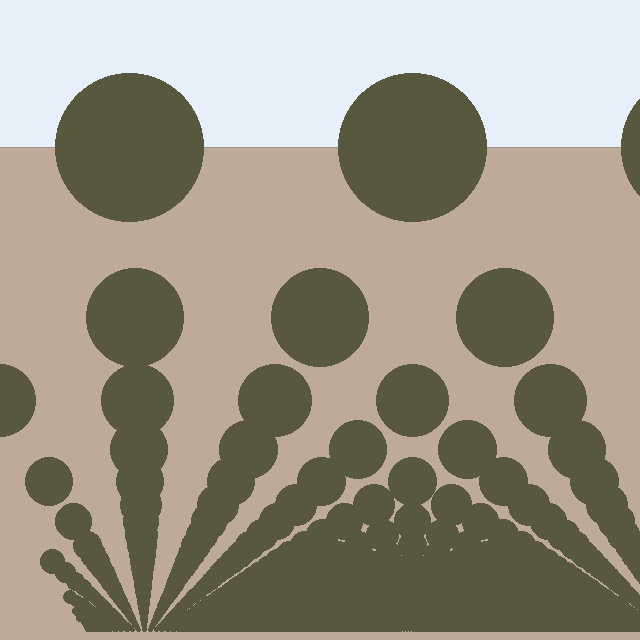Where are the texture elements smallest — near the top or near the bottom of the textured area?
Near the bottom.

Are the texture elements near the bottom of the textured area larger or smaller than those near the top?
Smaller. The gradient is inverted — elements near the bottom are smaller and denser.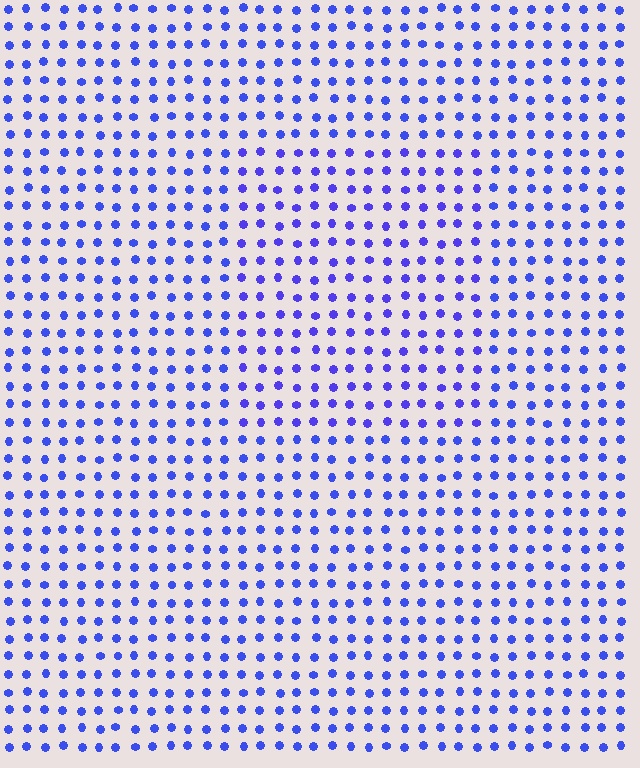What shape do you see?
I see a rectangle.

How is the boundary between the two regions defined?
The boundary is defined purely by a slight shift in hue (about 14 degrees). Spacing, size, and orientation are identical on both sides.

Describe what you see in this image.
The image is filled with small blue elements in a uniform arrangement. A rectangle-shaped region is visible where the elements are tinted to a slightly different hue, forming a subtle color boundary.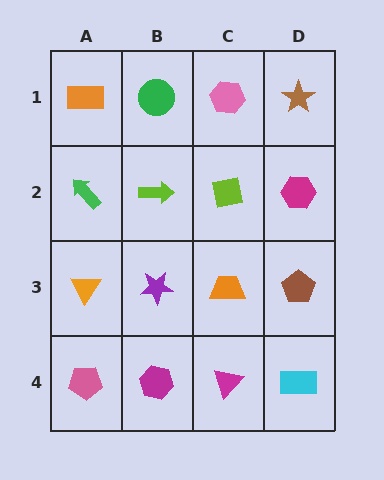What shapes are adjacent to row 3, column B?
A lime arrow (row 2, column B), a magenta hexagon (row 4, column B), an orange triangle (row 3, column A), an orange trapezoid (row 3, column C).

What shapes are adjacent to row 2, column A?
An orange rectangle (row 1, column A), an orange triangle (row 3, column A), a lime arrow (row 2, column B).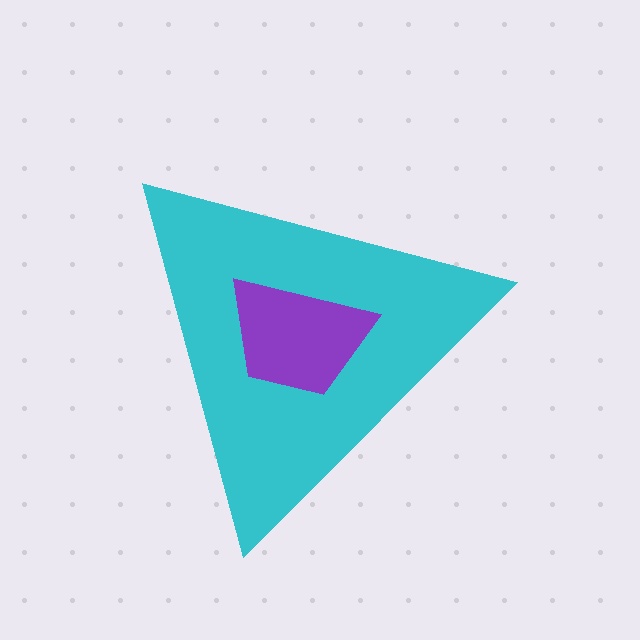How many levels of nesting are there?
2.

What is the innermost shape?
The purple trapezoid.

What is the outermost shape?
The cyan triangle.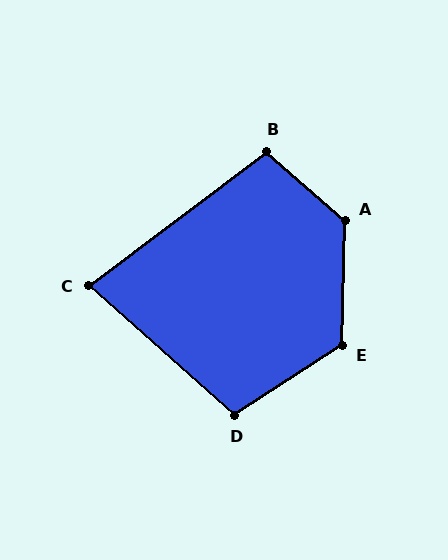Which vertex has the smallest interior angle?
C, at approximately 79 degrees.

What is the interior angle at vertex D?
Approximately 106 degrees (obtuse).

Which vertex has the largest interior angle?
A, at approximately 130 degrees.